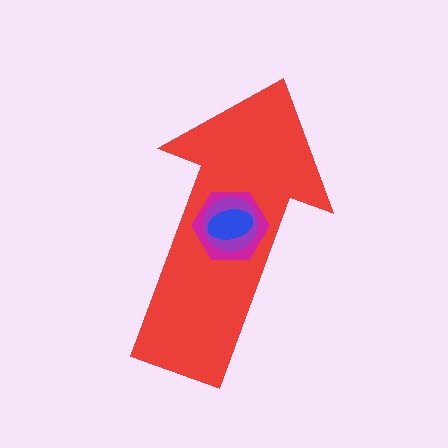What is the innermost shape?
The blue ellipse.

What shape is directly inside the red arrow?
The magenta hexagon.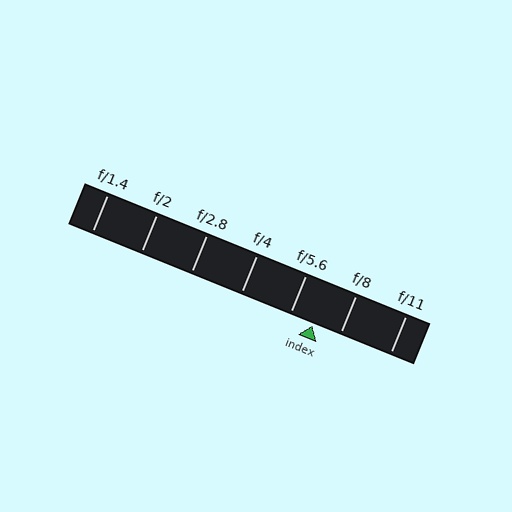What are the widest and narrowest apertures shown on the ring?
The widest aperture shown is f/1.4 and the narrowest is f/11.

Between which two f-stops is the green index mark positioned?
The index mark is between f/5.6 and f/8.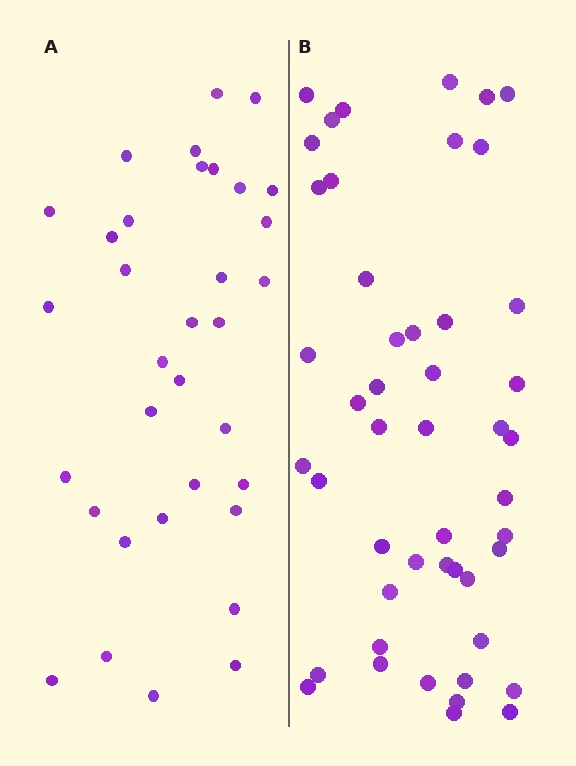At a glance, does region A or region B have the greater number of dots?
Region B (the right region) has more dots.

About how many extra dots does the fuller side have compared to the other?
Region B has approximately 15 more dots than region A.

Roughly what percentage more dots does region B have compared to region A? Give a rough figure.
About 40% more.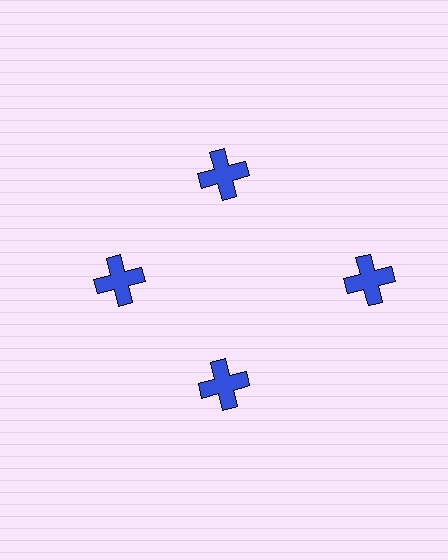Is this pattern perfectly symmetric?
No. The 4 blue crosses are arranged in a ring, but one element near the 3 o'clock position is pushed outward from the center, breaking the 4-fold rotational symmetry.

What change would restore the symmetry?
The symmetry would be restored by moving it inward, back onto the ring so that all 4 crosses sit at equal angles and equal distance from the center.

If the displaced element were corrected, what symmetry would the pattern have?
It would have 4-fold rotational symmetry — the pattern would map onto itself every 90 degrees.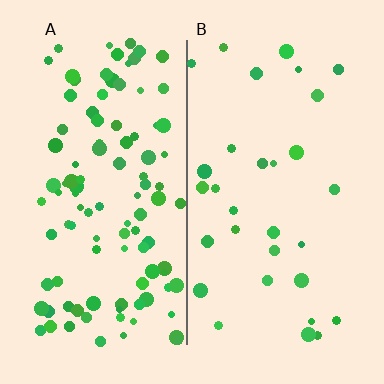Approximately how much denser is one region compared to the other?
Approximately 3.4× — region A over region B.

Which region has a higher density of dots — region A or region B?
A (the left).